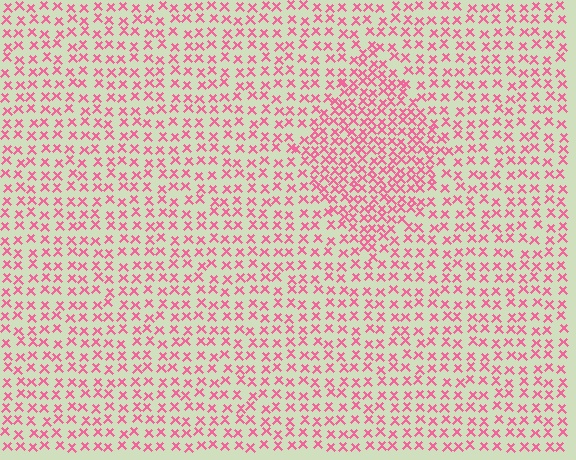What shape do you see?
I see a diamond.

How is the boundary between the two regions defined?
The boundary is defined by a change in element density (approximately 1.8x ratio). All elements are the same color, size, and shape.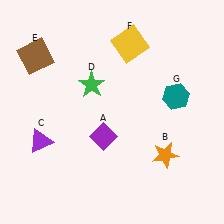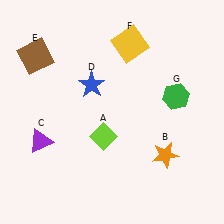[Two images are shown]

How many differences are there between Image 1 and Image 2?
There are 3 differences between the two images.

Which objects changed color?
A changed from purple to lime. D changed from green to blue. G changed from teal to green.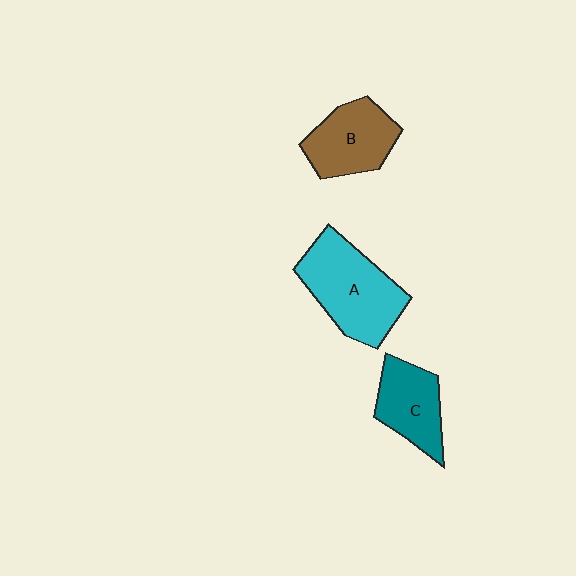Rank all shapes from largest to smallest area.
From largest to smallest: A (cyan), B (brown), C (teal).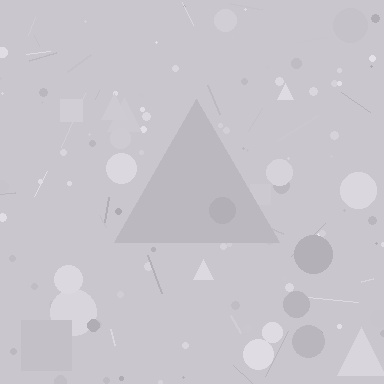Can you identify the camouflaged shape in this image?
The camouflaged shape is a triangle.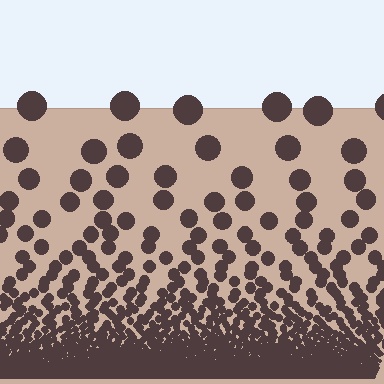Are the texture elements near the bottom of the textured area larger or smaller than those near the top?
Smaller. The gradient is inverted — elements near the bottom are smaller and denser.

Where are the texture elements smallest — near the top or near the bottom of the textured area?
Near the bottom.